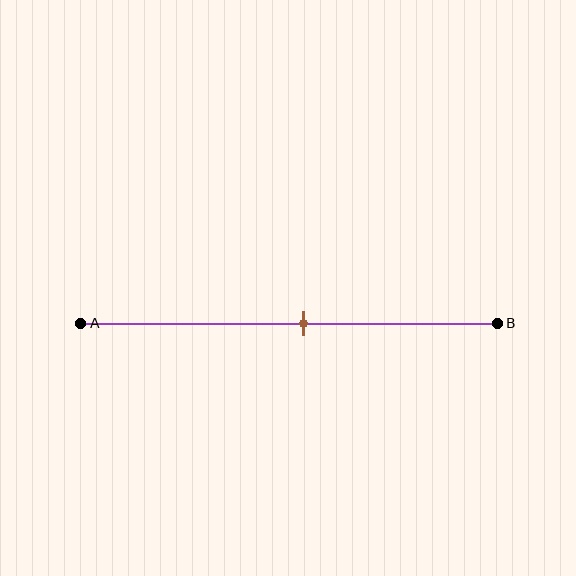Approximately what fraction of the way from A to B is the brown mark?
The brown mark is approximately 55% of the way from A to B.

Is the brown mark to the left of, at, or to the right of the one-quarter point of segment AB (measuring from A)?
The brown mark is to the right of the one-quarter point of segment AB.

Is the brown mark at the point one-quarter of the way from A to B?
No, the mark is at about 55% from A, not at the 25% one-quarter point.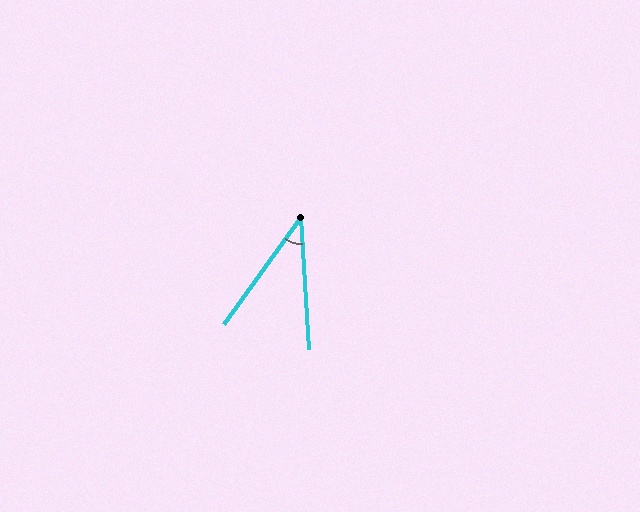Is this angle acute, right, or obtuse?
It is acute.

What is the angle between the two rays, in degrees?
Approximately 39 degrees.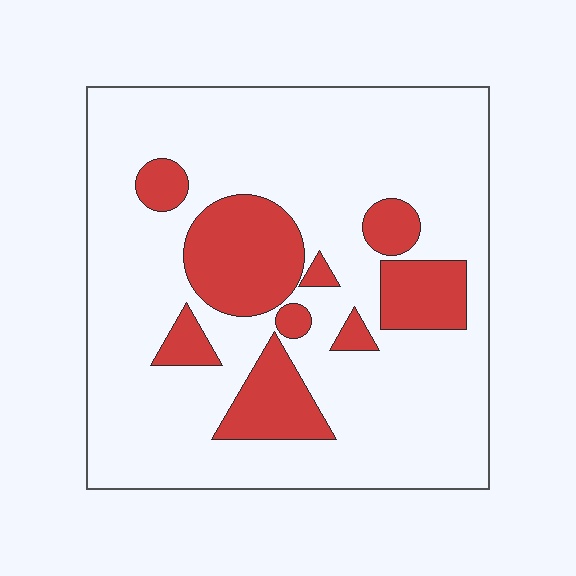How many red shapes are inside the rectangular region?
9.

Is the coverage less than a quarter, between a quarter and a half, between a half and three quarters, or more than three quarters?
Less than a quarter.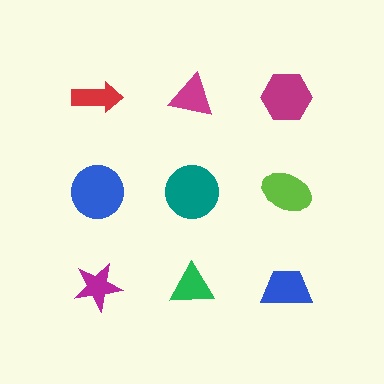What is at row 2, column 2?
A teal circle.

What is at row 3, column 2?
A green triangle.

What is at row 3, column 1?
A magenta star.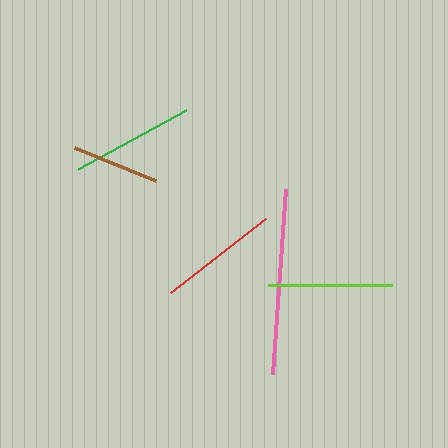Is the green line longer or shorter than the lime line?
The green line is longer than the lime line.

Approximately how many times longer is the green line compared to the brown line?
The green line is approximately 1.4 times the length of the brown line.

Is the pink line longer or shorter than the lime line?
The pink line is longer than the lime line.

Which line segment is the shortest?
The brown line is the shortest at approximately 87 pixels.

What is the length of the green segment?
The green segment is approximately 124 pixels long.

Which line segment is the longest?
The pink line is the longest at approximately 185 pixels.